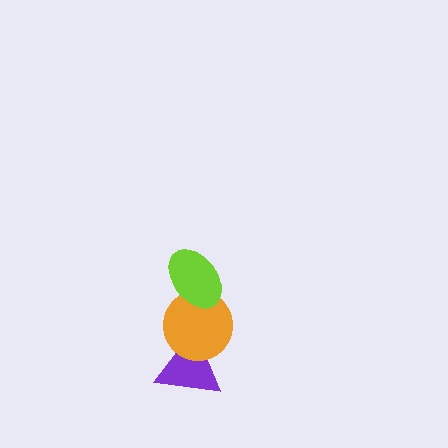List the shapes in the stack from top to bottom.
From top to bottom: the lime ellipse, the orange circle, the purple triangle.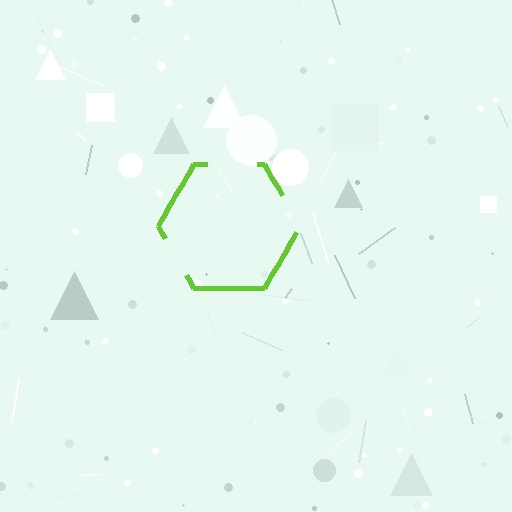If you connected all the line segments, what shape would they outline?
They would outline a hexagon.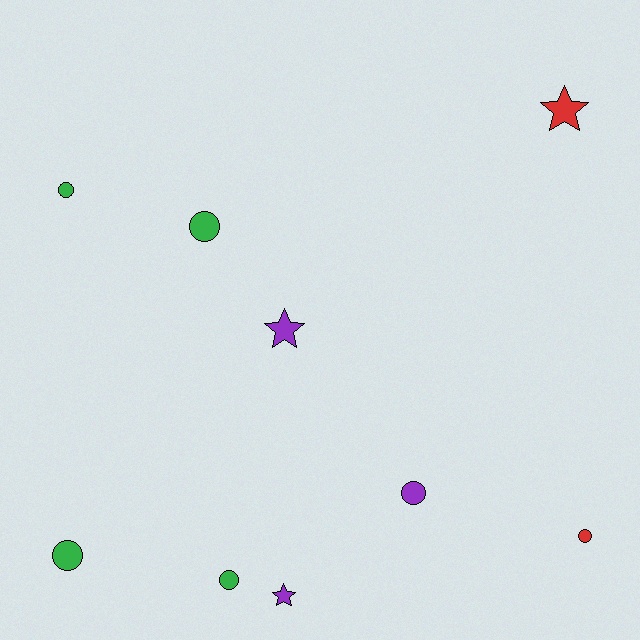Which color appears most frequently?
Green, with 4 objects.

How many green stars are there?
There are no green stars.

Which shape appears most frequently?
Circle, with 6 objects.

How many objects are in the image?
There are 9 objects.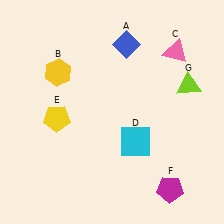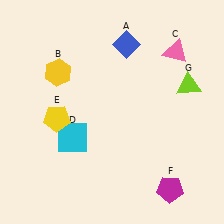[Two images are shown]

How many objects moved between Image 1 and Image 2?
1 object moved between the two images.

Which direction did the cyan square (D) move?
The cyan square (D) moved left.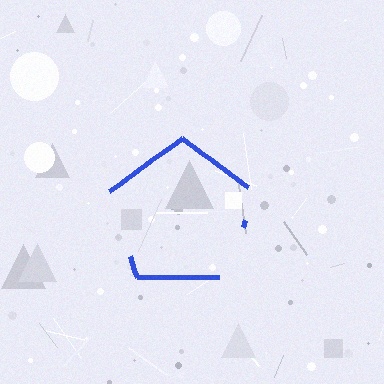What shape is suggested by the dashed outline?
The dashed outline suggests a pentagon.